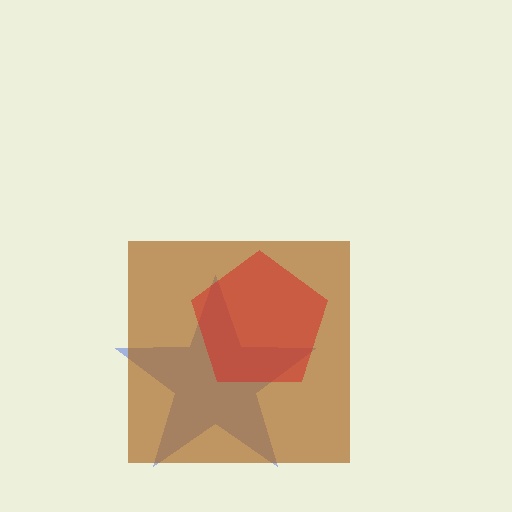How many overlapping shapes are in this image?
There are 3 overlapping shapes in the image.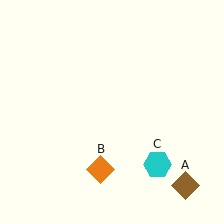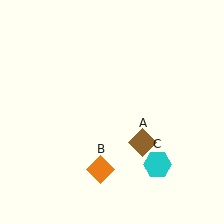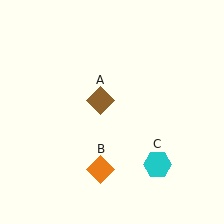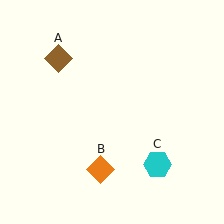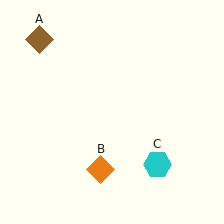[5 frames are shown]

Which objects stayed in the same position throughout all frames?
Orange diamond (object B) and cyan hexagon (object C) remained stationary.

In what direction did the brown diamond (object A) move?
The brown diamond (object A) moved up and to the left.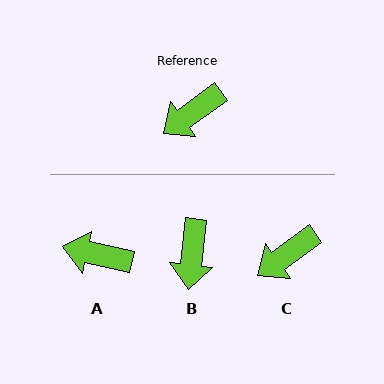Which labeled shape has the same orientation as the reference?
C.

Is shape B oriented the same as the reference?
No, it is off by about 48 degrees.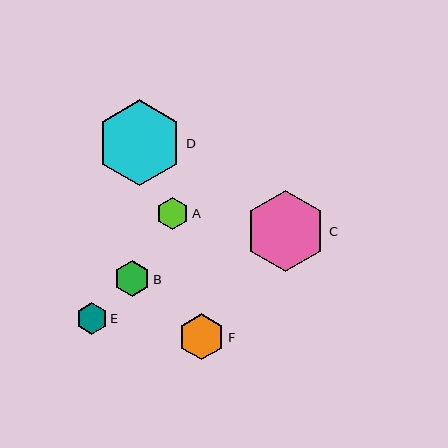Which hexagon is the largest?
Hexagon D is the largest with a size of approximately 86 pixels.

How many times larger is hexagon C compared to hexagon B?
Hexagon C is approximately 2.3 times the size of hexagon B.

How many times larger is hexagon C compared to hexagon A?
Hexagon C is approximately 2.5 times the size of hexagon A.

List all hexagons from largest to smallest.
From largest to smallest: D, C, F, B, A, E.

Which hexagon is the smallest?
Hexagon E is the smallest with a size of approximately 31 pixels.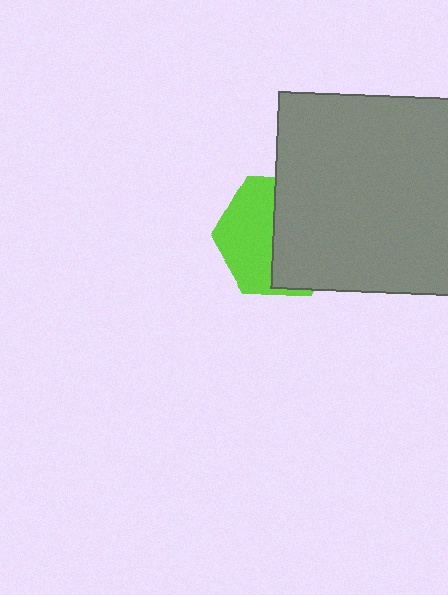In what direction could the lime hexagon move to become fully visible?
The lime hexagon could move left. That would shift it out from behind the gray rectangle entirely.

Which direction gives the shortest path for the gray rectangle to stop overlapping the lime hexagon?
Moving right gives the shortest separation.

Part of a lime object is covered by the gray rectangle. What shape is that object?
It is a hexagon.